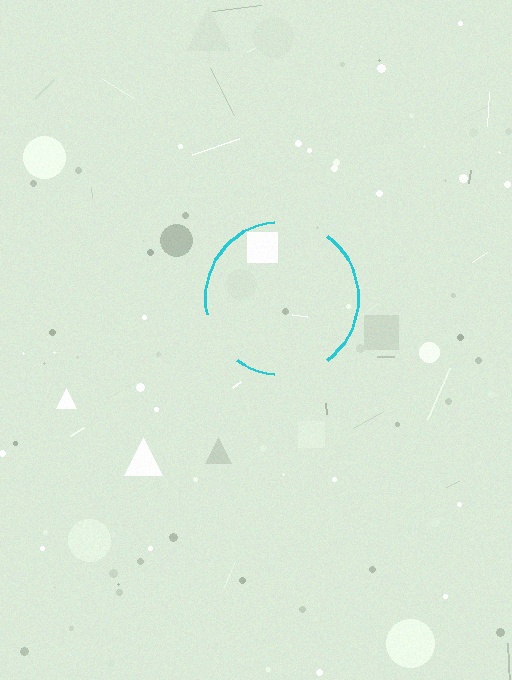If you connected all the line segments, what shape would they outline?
They would outline a circle.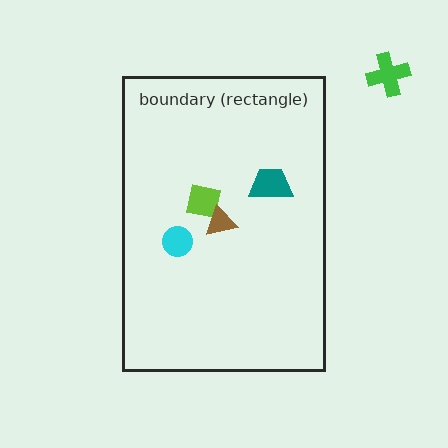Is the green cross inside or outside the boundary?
Outside.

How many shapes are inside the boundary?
4 inside, 1 outside.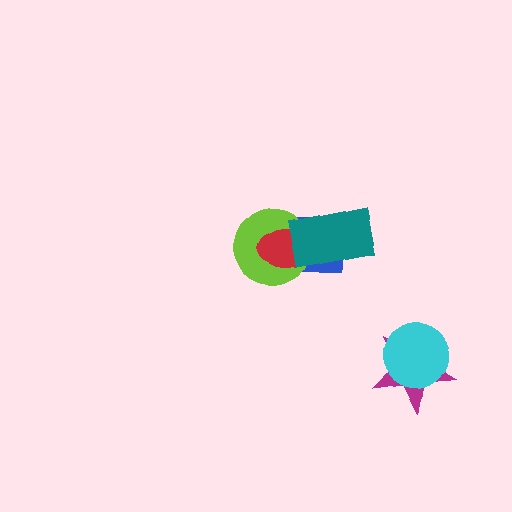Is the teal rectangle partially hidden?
No, no other shape covers it.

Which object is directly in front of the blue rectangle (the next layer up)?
The lime circle is directly in front of the blue rectangle.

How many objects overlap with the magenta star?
1 object overlaps with the magenta star.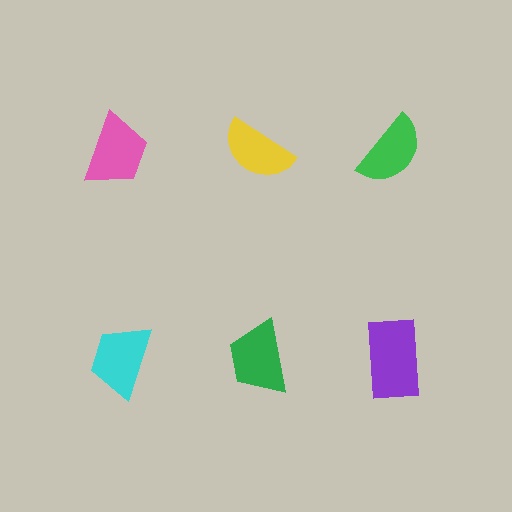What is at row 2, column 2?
A green trapezoid.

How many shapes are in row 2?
3 shapes.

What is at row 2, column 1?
A cyan trapezoid.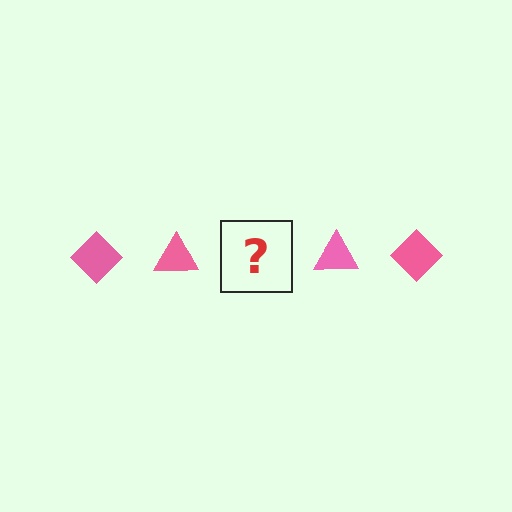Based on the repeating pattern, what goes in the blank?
The blank should be a pink diamond.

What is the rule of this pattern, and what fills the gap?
The rule is that the pattern cycles through diamond, triangle shapes in pink. The gap should be filled with a pink diamond.